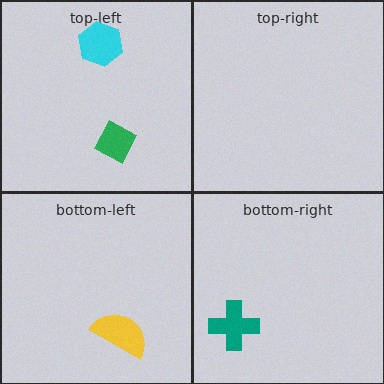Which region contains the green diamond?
The top-left region.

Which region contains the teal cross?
The bottom-right region.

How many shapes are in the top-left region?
2.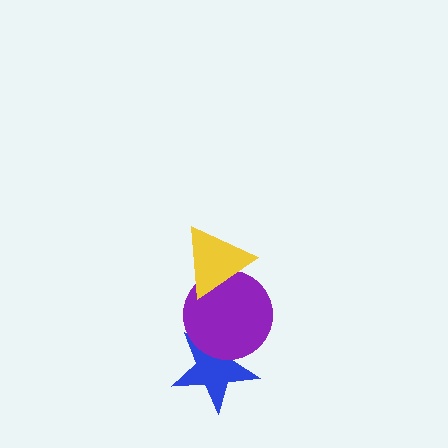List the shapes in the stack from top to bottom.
From top to bottom: the yellow triangle, the purple circle, the blue star.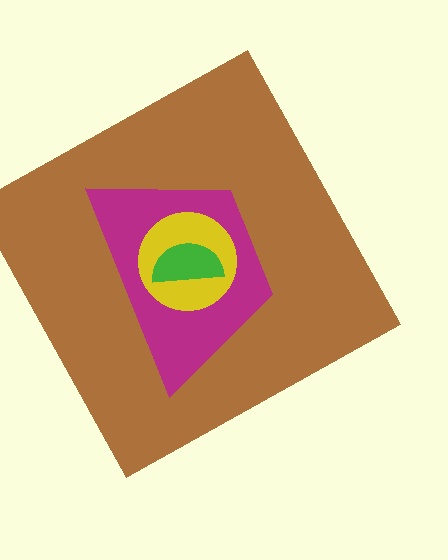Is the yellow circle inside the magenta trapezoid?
Yes.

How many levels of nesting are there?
4.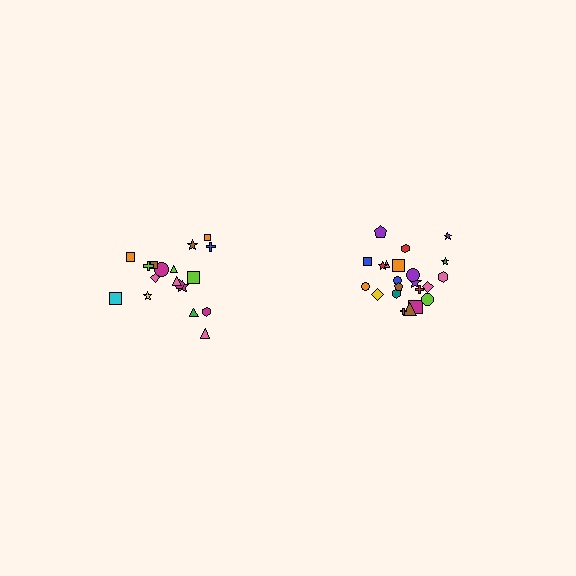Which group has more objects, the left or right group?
The right group.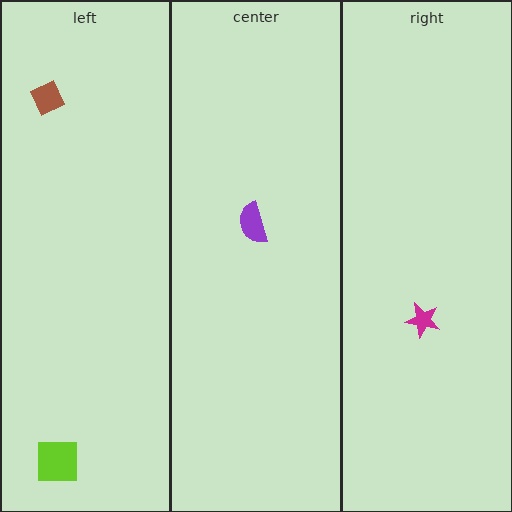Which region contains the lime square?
The left region.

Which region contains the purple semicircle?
The center region.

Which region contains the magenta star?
The right region.